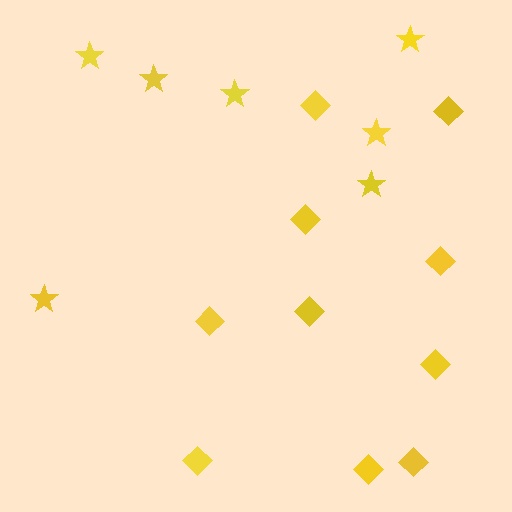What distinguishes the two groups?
There are 2 groups: one group of diamonds (10) and one group of stars (7).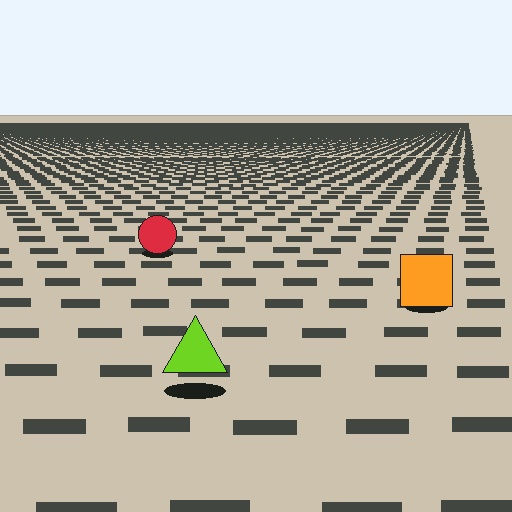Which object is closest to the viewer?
The lime triangle is closest. The texture marks near it are larger and more spread out.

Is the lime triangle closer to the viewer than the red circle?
Yes. The lime triangle is closer — you can tell from the texture gradient: the ground texture is coarser near it.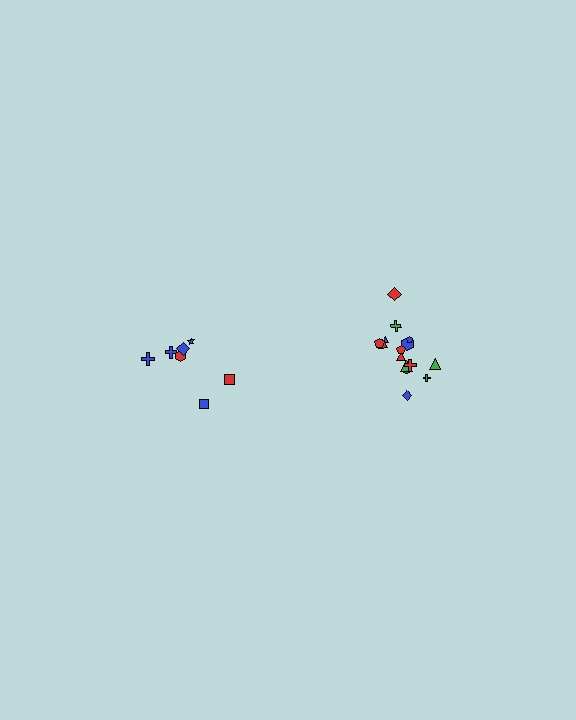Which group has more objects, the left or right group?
The right group.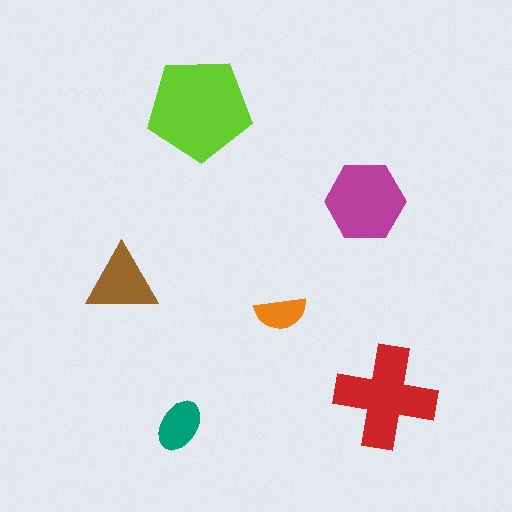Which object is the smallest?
The orange semicircle.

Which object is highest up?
The lime pentagon is topmost.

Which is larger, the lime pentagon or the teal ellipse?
The lime pentagon.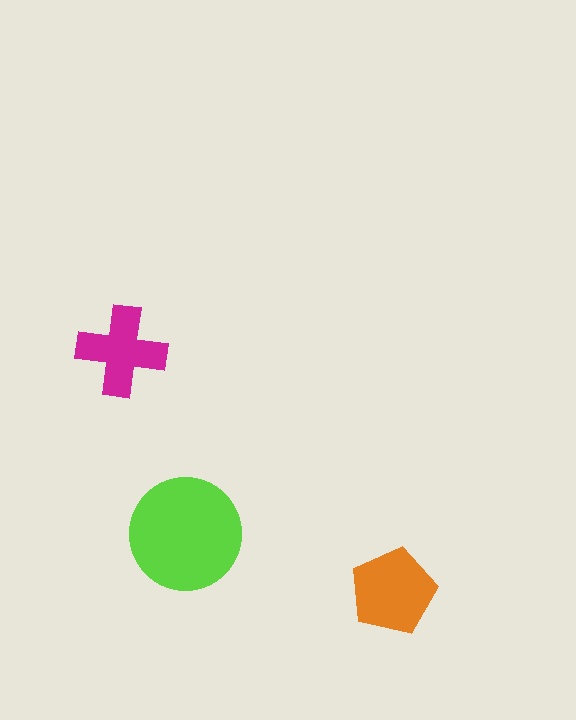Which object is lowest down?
The orange pentagon is bottommost.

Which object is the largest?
The lime circle.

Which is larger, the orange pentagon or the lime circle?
The lime circle.